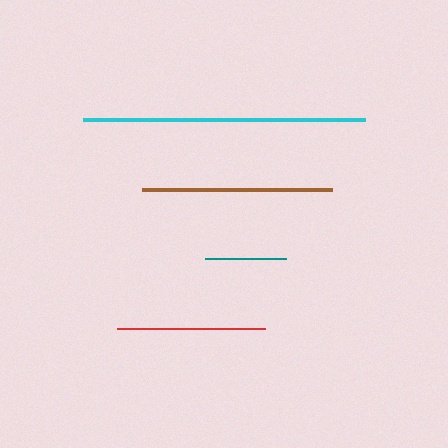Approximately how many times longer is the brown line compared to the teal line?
The brown line is approximately 2.3 times the length of the teal line.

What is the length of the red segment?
The red segment is approximately 148 pixels long.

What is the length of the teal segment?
The teal segment is approximately 81 pixels long.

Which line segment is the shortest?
The teal line is the shortest at approximately 81 pixels.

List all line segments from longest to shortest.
From longest to shortest: cyan, brown, red, teal.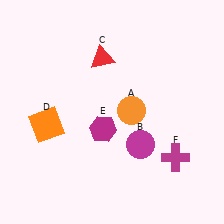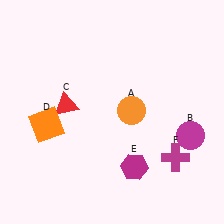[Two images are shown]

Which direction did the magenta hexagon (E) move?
The magenta hexagon (E) moved down.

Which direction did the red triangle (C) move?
The red triangle (C) moved down.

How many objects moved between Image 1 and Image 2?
3 objects moved between the two images.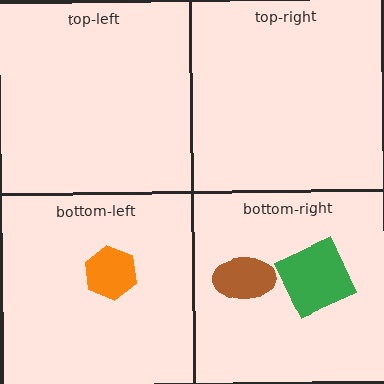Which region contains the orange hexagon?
The bottom-left region.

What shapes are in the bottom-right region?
The green square, the brown ellipse.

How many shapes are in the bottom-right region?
2.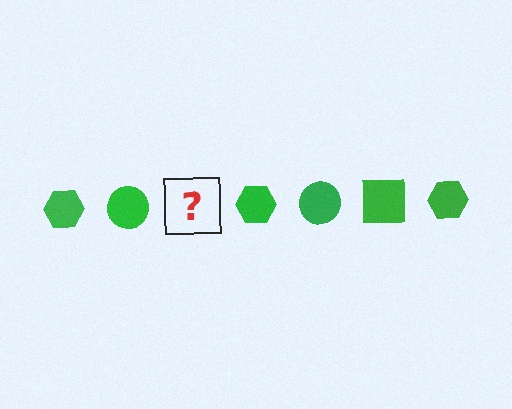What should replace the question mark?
The question mark should be replaced with a green square.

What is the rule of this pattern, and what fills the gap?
The rule is that the pattern cycles through hexagon, circle, square shapes in green. The gap should be filled with a green square.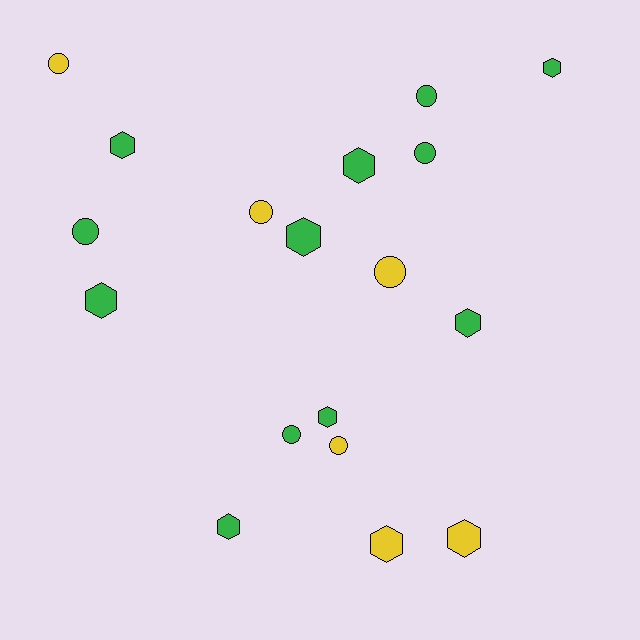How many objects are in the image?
There are 18 objects.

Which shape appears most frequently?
Hexagon, with 10 objects.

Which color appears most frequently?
Green, with 12 objects.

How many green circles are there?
There are 4 green circles.